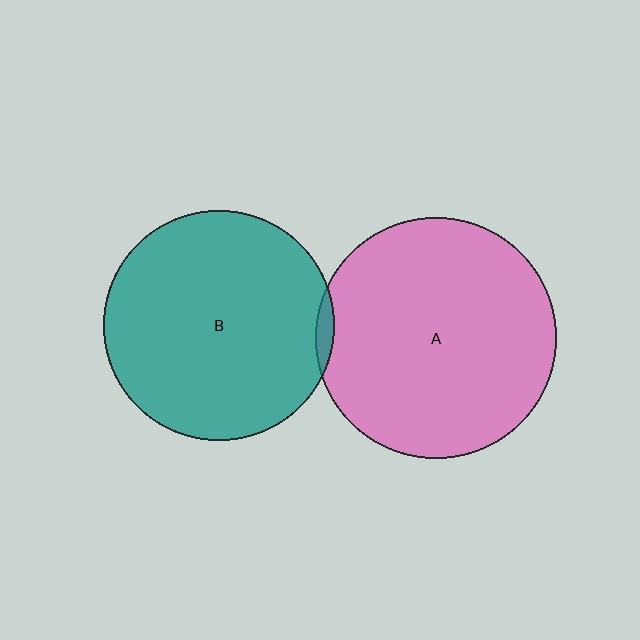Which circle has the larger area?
Circle A (pink).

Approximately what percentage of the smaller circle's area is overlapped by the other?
Approximately 5%.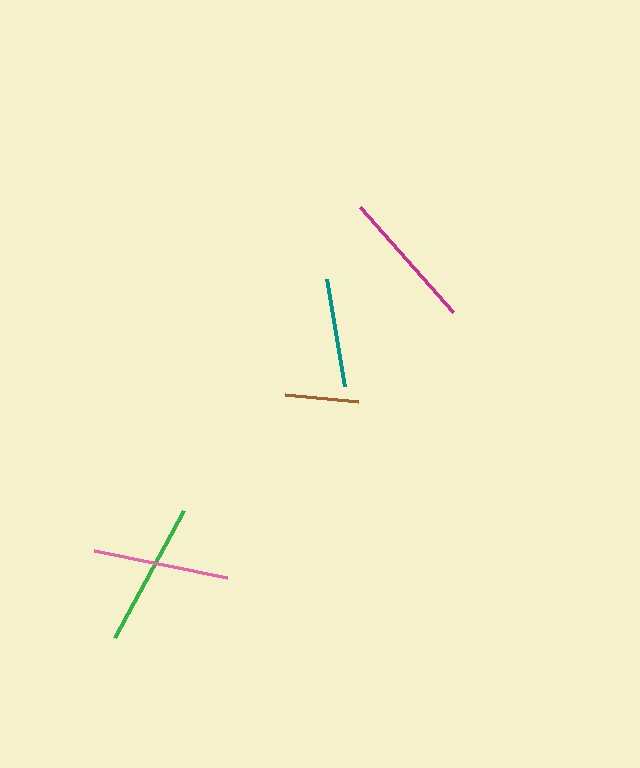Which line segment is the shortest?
The brown line is the shortest at approximately 73 pixels.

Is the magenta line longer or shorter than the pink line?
The magenta line is longer than the pink line.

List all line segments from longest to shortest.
From longest to shortest: green, magenta, pink, teal, brown.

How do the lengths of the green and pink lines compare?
The green and pink lines are approximately the same length.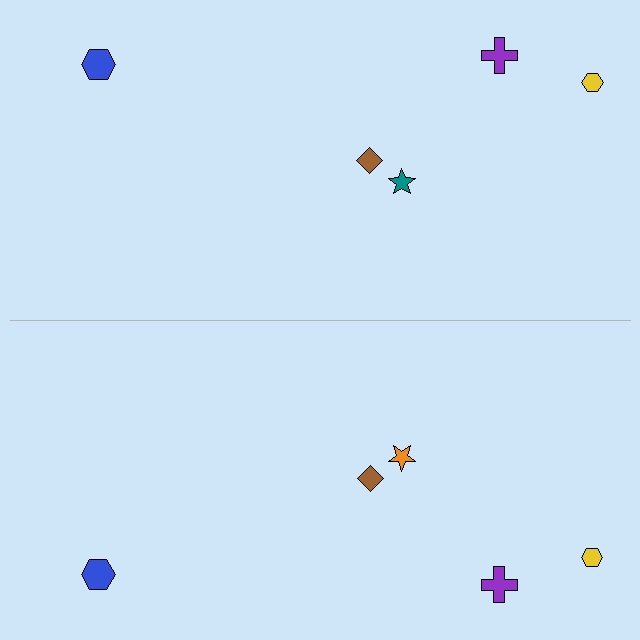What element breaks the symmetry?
The orange star on the bottom side breaks the symmetry — its mirror counterpart is teal.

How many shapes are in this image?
There are 10 shapes in this image.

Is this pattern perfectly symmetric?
No, the pattern is not perfectly symmetric. The orange star on the bottom side breaks the symmetry — its mirror counterpart is teal.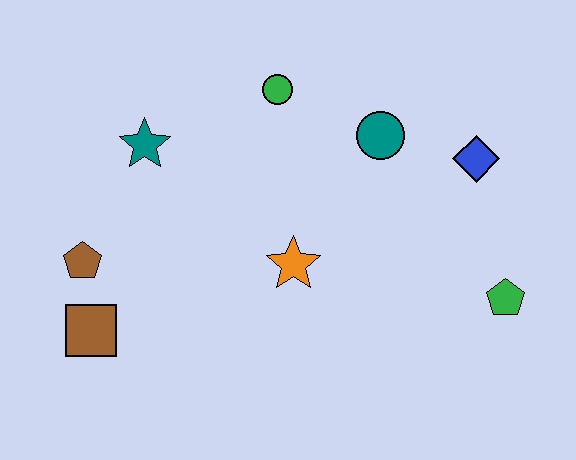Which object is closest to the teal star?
The brown pentagon is closest to the teal star.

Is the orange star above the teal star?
No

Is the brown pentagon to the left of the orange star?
Yes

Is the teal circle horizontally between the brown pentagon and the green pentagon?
Yes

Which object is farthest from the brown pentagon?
The green pentagon is farthest from the brown pentagon.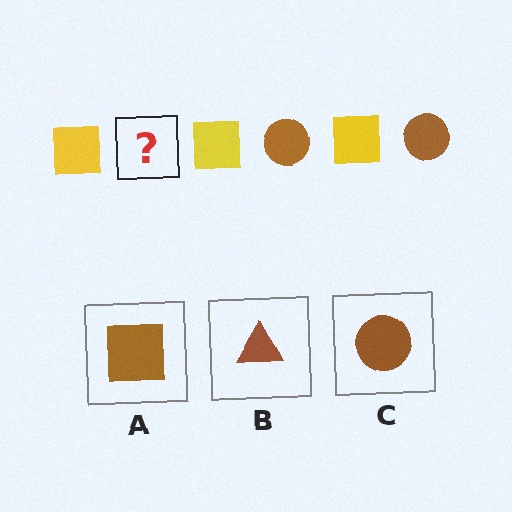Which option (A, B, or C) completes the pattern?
C.